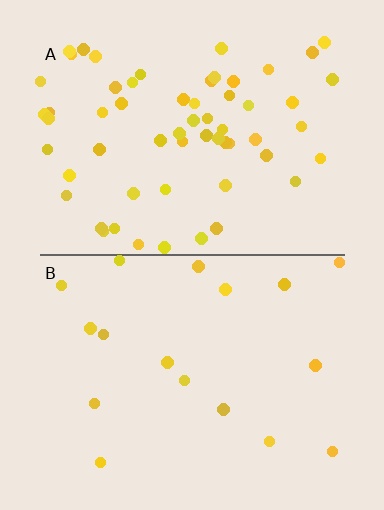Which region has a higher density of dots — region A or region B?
A (the top).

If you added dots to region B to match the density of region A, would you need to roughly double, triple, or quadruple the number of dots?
Approximately triple.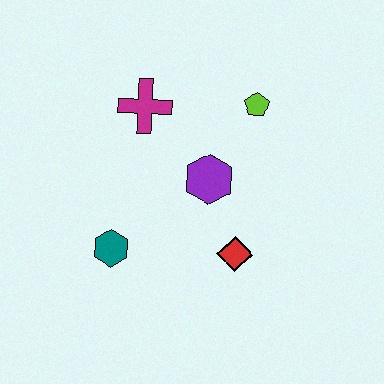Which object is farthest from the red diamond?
The magenta cross is farthest from the red diamond.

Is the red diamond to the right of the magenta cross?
Yes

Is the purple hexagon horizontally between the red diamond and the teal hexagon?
Yes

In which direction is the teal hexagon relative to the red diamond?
The teal hexagon is to the left of the red diamond.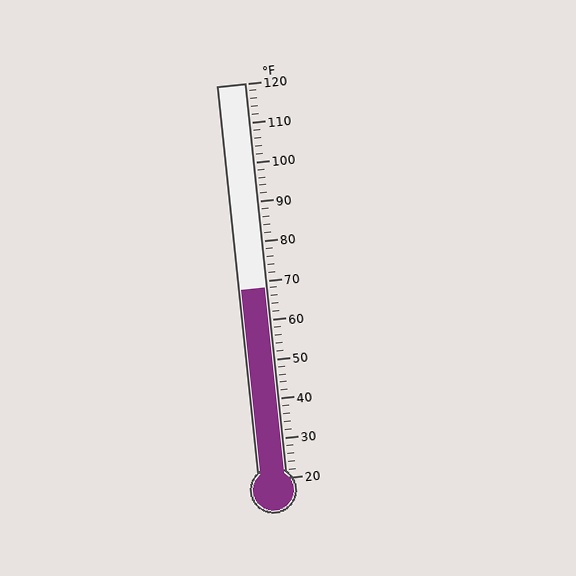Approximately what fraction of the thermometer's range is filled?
The thermometer is filled to approximately 50% of its range.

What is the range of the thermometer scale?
The thermometer scale ranges from 20°F to 120°F.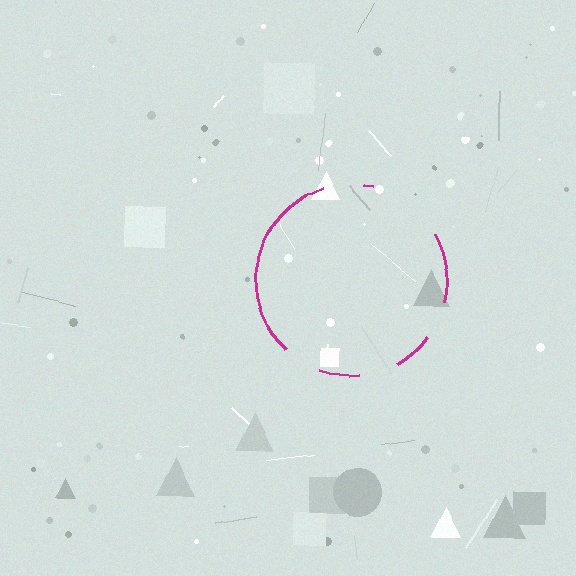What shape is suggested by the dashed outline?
The dashed outline suggests a circle.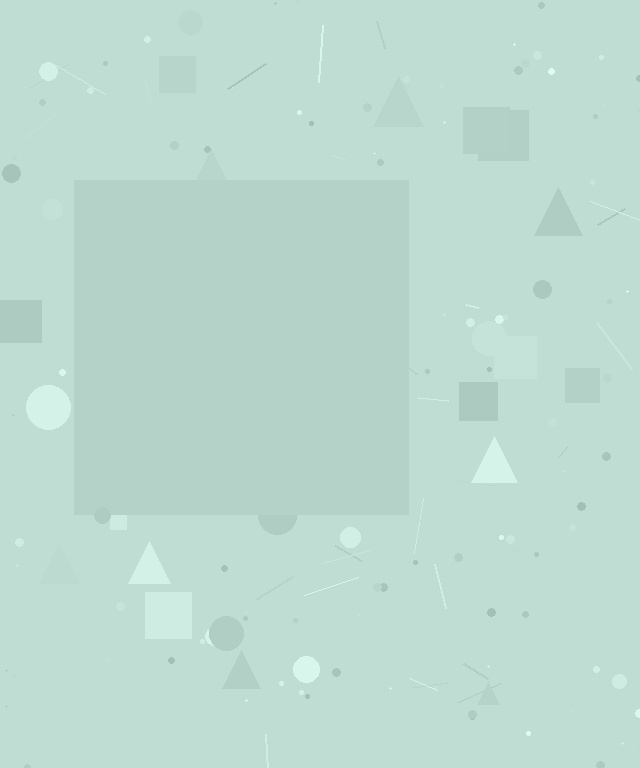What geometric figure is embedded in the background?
A square is embedded in the background.